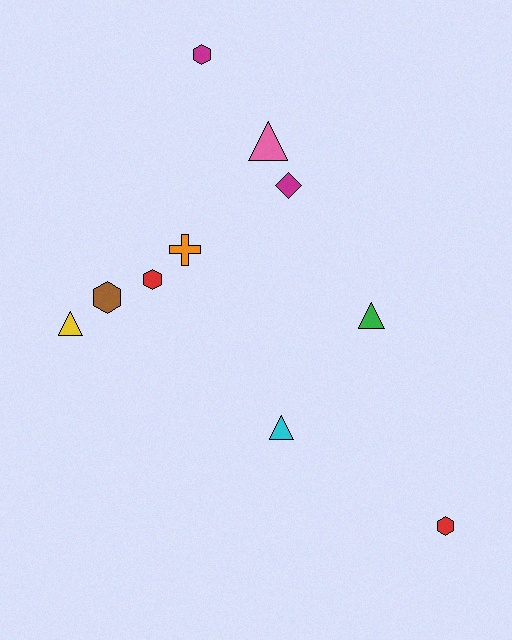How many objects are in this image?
There are 10 objects.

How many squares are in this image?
There are no squares.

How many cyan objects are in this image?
There is 1 cyan object.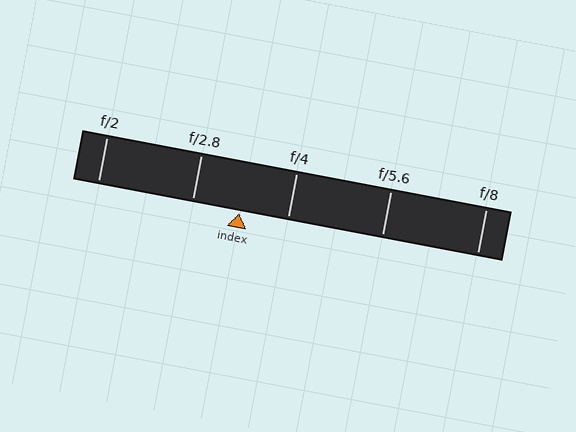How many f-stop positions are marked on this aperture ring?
There are 5 f-stop positions marked.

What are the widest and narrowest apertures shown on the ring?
The widest aperture shown is f/2 and the narrowest is f/8.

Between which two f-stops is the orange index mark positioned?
The index mark is between f/2.8 and f/4.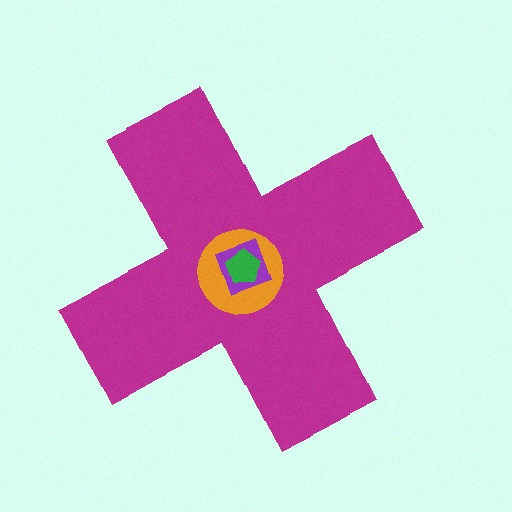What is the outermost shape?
The magenta cross.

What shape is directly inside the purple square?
The green pentagon.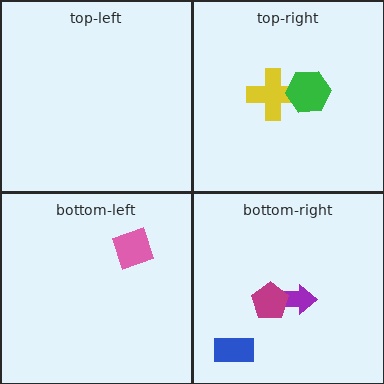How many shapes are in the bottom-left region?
1.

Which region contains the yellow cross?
The top-right region.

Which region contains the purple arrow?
The bottom-right region.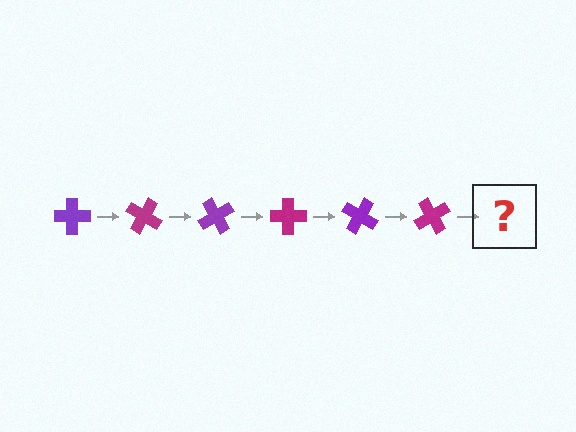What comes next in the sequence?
The next element should be a purple cross, rotated 180 degrees from the start.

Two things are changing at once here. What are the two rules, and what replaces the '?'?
The two rules are that it rotates 30 degrees each step and the color cycles through purple and magenta. The '?' should be a purple cross, rotated 180 degrees from the start.